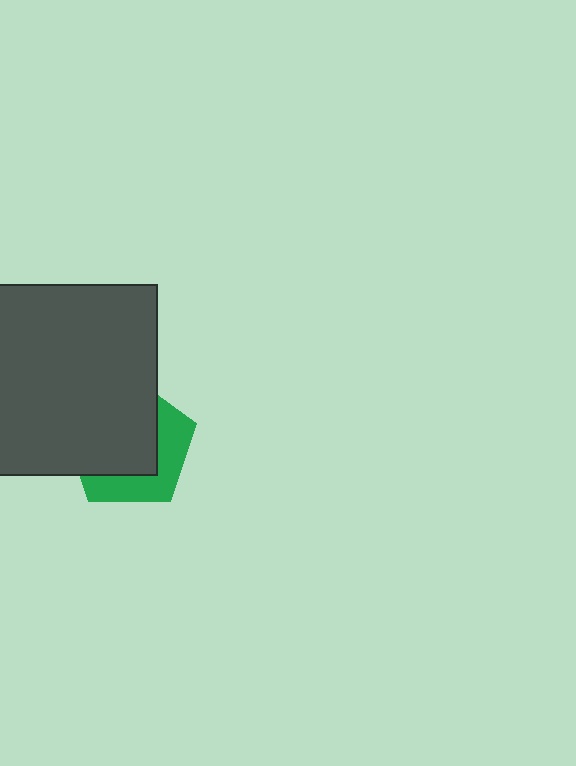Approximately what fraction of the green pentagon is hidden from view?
Roughly 61% of the green pentagon is hidden behind the dark gray square.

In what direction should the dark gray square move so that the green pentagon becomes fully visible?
The dark gray square should move toward the upper-left. That is the shortest direction to clear the overlap and leave the green pentagon fully visible.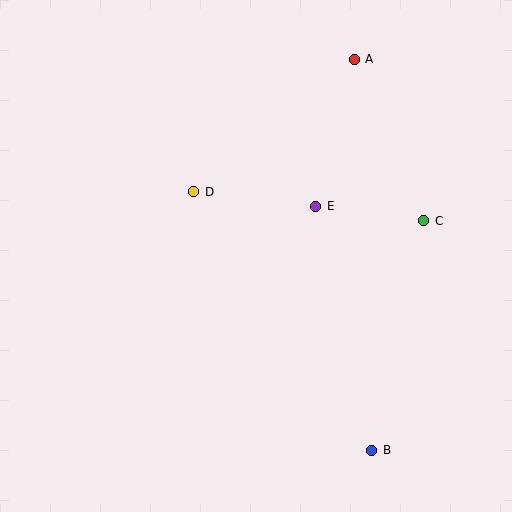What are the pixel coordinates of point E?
Point E is at (316, 206).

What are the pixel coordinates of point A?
Point A is at (354, 59).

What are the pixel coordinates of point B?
Point B is at (372, 450).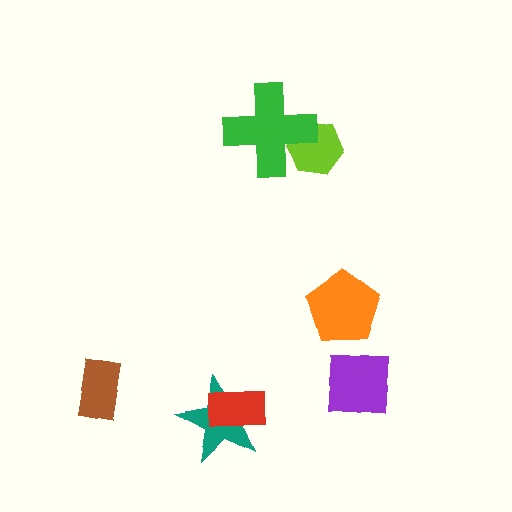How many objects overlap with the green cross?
1 object overlaps with the green cross.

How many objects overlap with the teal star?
1 object overlaps with the teal star.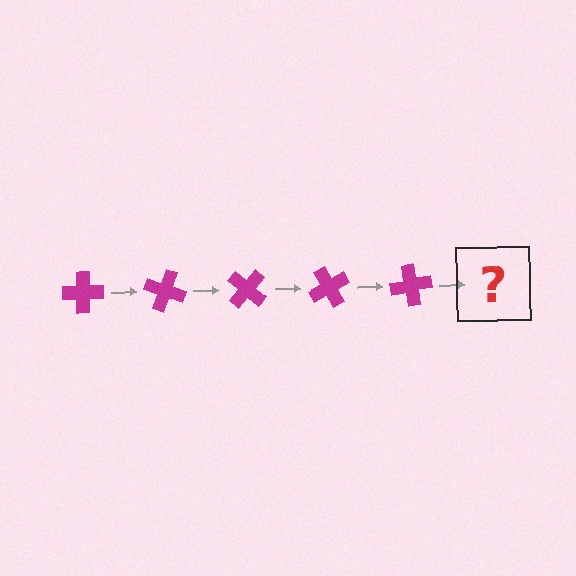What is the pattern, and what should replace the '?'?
The pattern is that the cross rotates 20 degrees each step. The '?' should be a magenta cross rotated 100 degrees.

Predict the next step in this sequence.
The next step is a magenta cross rotated 100 degrees.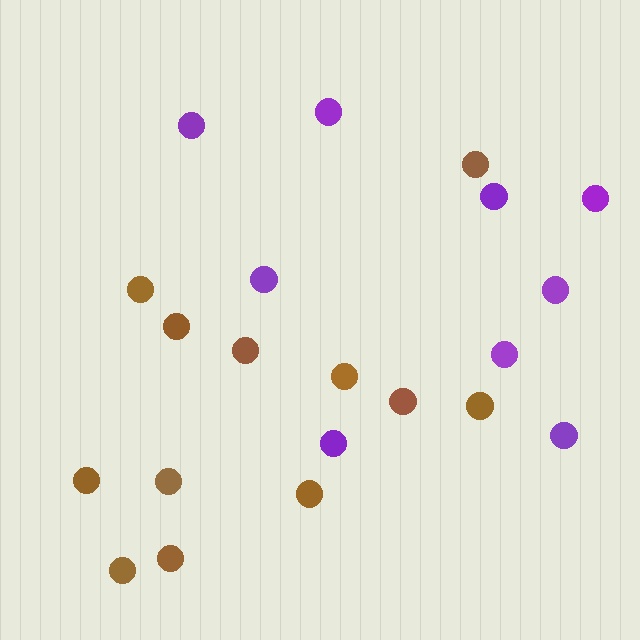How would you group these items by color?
There are 2 groups: one group of brown circles (12) and one group of purple circles (9).